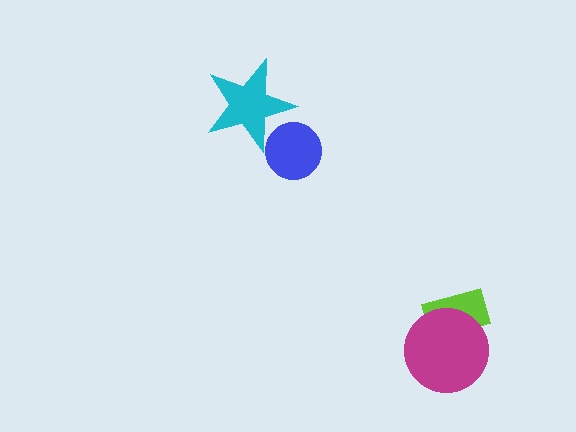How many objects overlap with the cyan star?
1 object overlaps with the cyan star.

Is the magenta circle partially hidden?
No, no other shape covers it.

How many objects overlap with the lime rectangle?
1 object overlaps with the lime rectangle.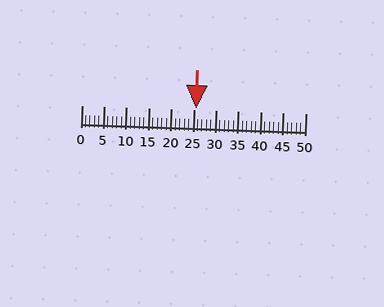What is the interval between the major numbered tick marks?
The major tick marks are spaced 5 units apart.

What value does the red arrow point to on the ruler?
The red arrow points to approximately 26.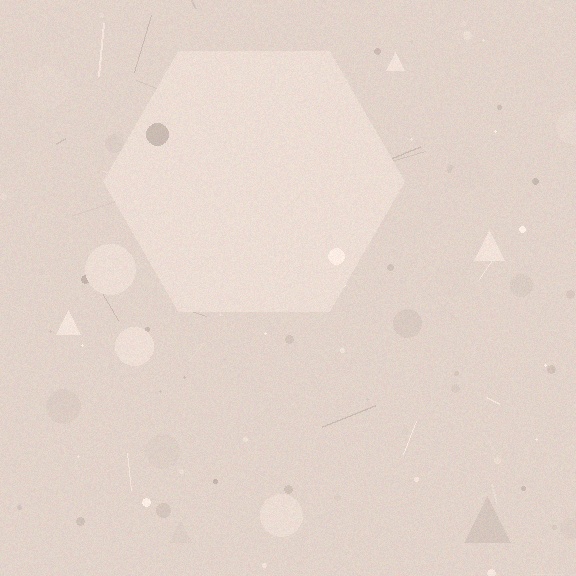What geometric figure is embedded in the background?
A hexagon is embedded in the background.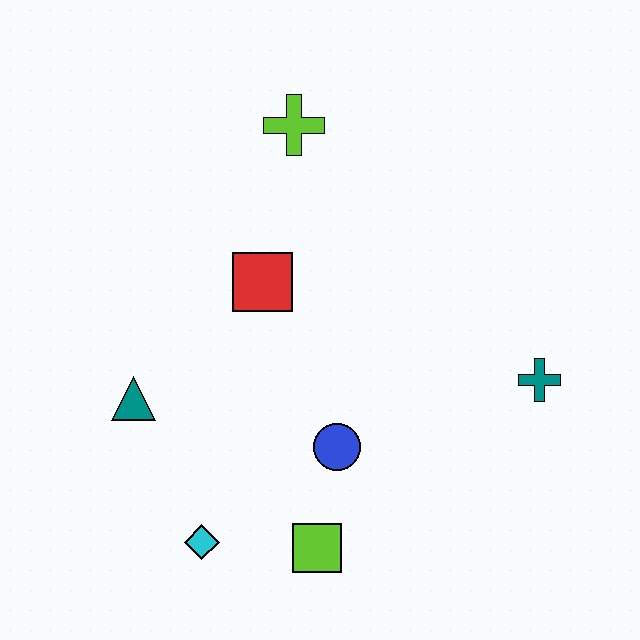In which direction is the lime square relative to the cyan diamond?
The lime square is to the right of the cyan diamond.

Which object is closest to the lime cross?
The red square is closest to the lime cross.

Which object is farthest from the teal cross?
The teal triangle is farthest from the teal cross.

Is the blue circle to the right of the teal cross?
No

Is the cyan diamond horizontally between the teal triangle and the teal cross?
Yes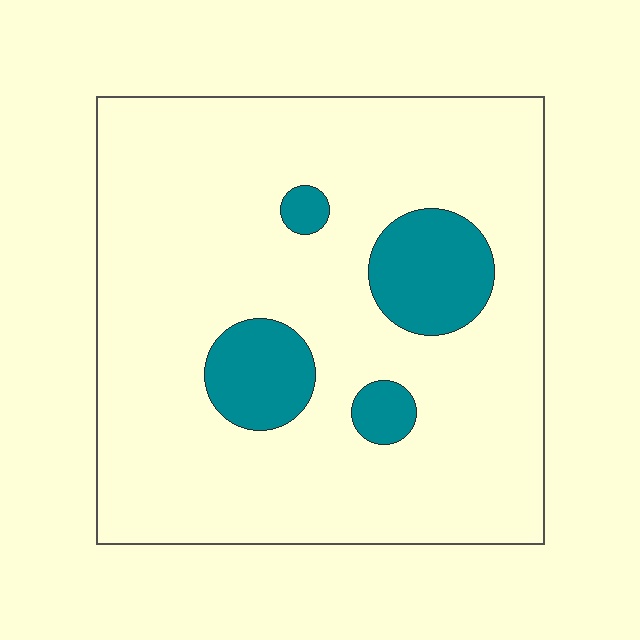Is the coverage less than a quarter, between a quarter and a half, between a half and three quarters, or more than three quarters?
Less than a quarter.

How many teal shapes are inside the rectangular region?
4.